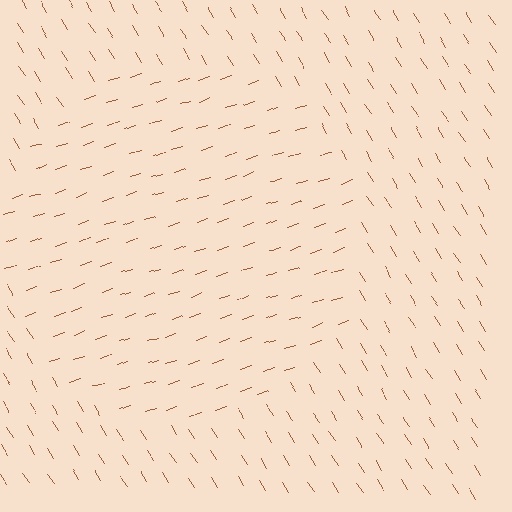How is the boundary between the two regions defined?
The boundary is defined purely by a change in line orientation (approximately 77 degrees difference). All lines are the same color and thickness.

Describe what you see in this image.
The image is filled with small brown line segments. A circle region in the image has lines oriented differently from the surrounding lines, creating a visible texture boundary.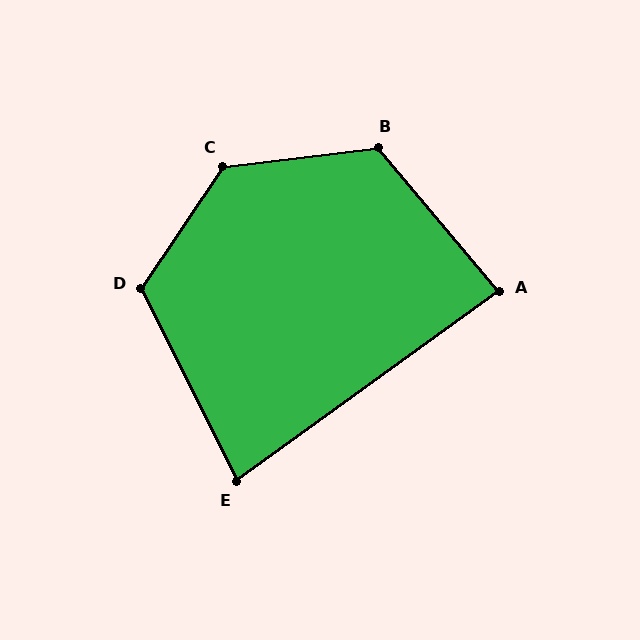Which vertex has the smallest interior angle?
E, at approximately 80 degrees.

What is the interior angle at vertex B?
Approximately 123 degrees (obtuse).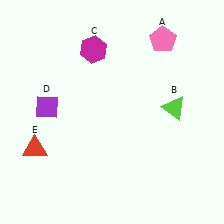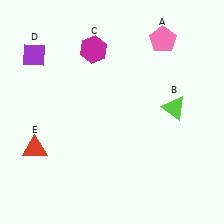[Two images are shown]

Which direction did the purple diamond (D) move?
The purple diamond (D) moved up.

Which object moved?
The purple diamond (D) moved up.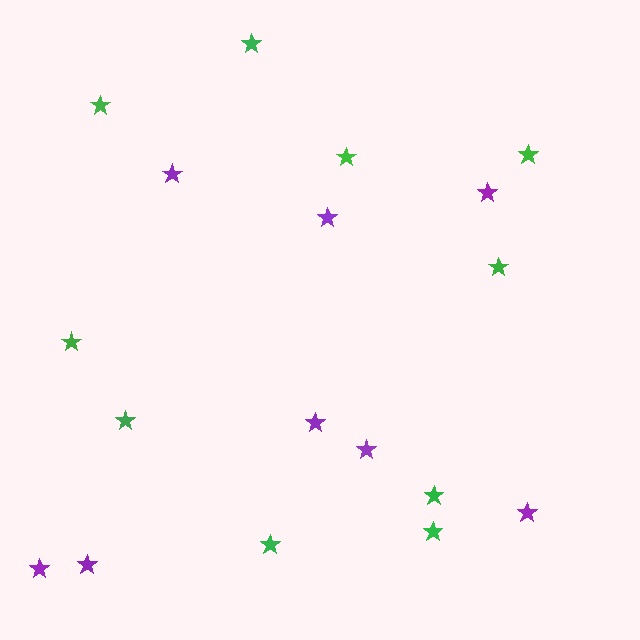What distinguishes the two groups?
There are 2 groups: one group of green stars (10) and one group of purple stars (8).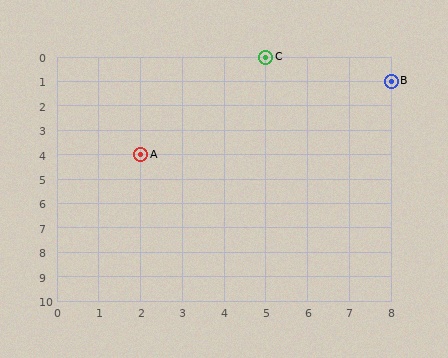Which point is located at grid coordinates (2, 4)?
Point A is at (2, 4).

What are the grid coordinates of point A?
Point A is at grid coordinates (2, 4).